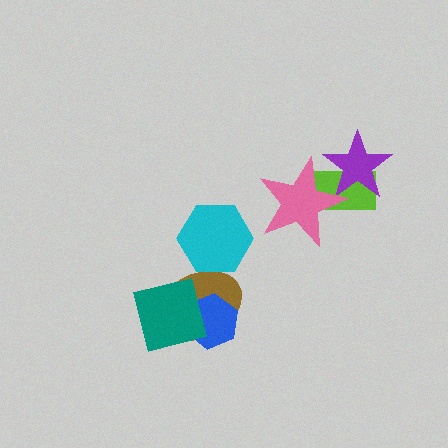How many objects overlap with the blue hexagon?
2 objects overlap with the blue hexagon.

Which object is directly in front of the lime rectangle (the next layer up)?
The purple star is directly in front of the lime rectangle.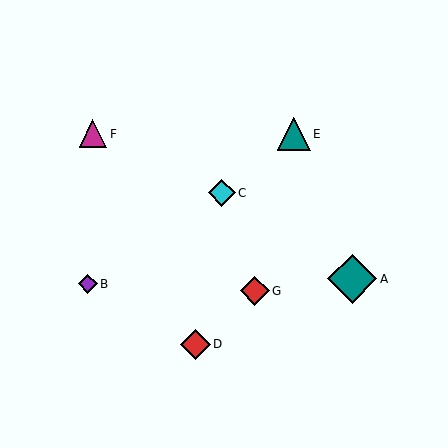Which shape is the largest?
The teal diamond (labeled A) is the largest.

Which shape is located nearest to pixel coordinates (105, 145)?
The magenta triangle (labeled F) at (93, 134) is nearest to that location.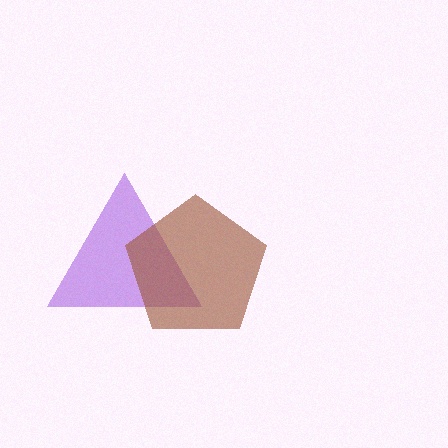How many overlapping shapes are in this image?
There are 2 overlapping shapes in the image.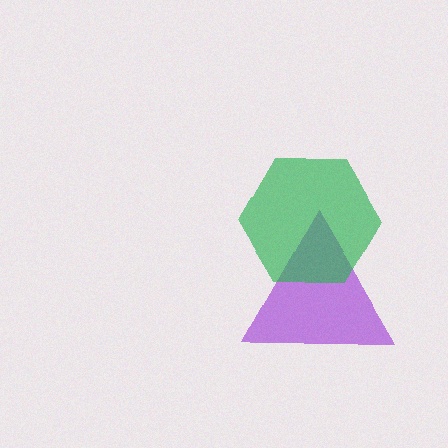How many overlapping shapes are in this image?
There are 2 overlapping shapes in the image.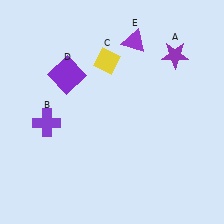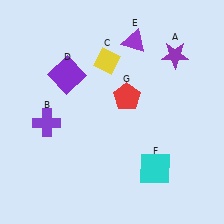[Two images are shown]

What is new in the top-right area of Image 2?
A red pentagon (G) was added in the top-right area of Image 2.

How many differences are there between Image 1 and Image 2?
There are 2 differences between the two images.